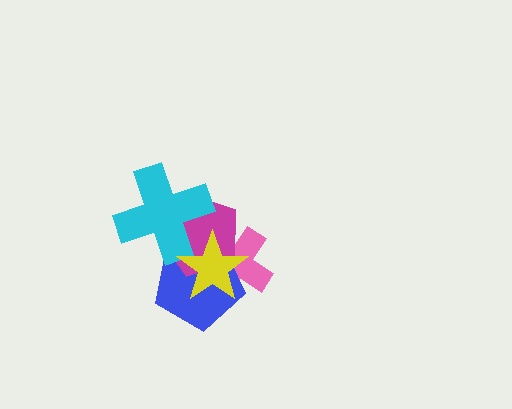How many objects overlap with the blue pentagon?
4 objects overlap with the blue pentagon.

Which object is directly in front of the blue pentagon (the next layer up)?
The magenta pentagon is directly in front of the blue pentagon.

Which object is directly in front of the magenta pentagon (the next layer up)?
The cyan cross is directly in front of the magenta pentagon.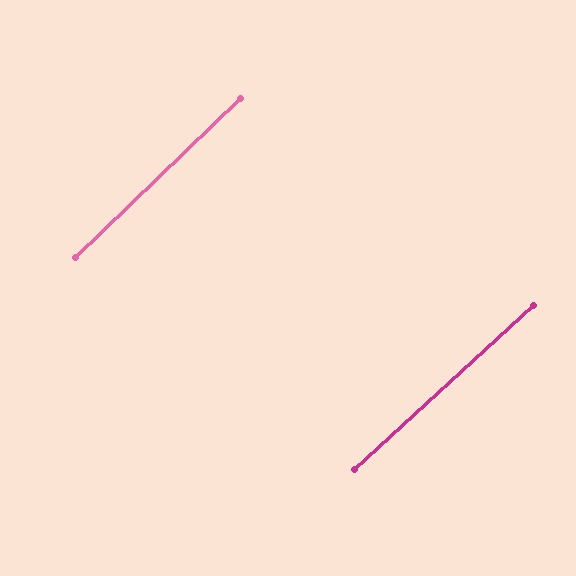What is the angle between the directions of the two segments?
Approximately 2 degrees.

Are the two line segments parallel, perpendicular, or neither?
Parallel — their directions differ by only 1.7°.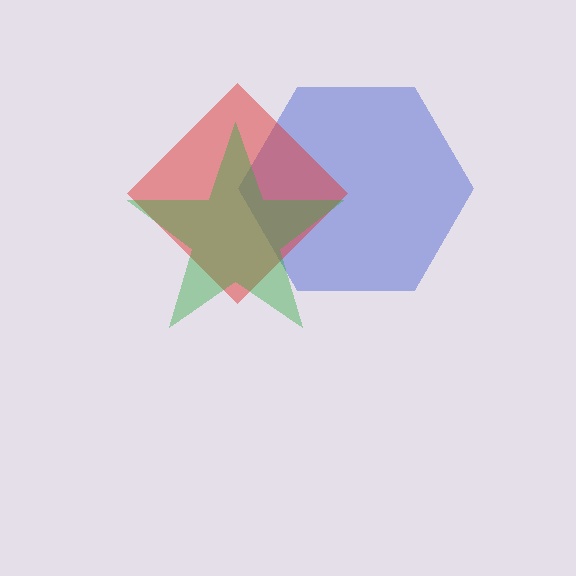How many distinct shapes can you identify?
There are 3 distinct shapes: a blue hexagon, a red diamond, a green star.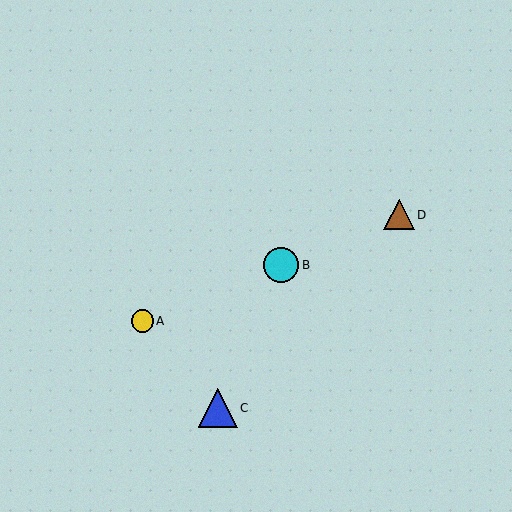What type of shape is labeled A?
Shape A is a yellow circle.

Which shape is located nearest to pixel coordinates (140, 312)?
The yellow circle (labeled A) at (142, 321) is nearest to that location.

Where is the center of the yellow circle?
The center of the yellow circle is at (142, 321).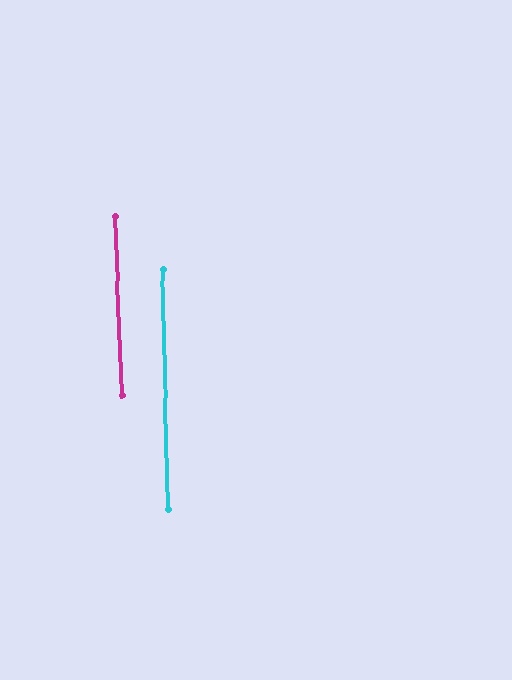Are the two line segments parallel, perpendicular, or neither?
Parallel — their directions differ by only 0.9°.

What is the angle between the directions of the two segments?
Approximately 1 degree.